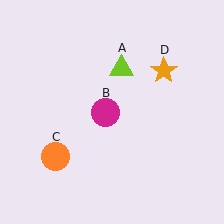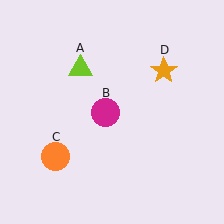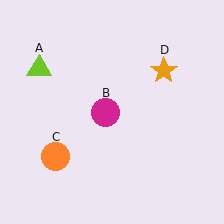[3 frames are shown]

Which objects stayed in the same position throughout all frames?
Magenta circle (object B) and orange circle (object C) and orange star (object D) remained stationary.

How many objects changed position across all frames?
1 object changed position: lime triangle (object A).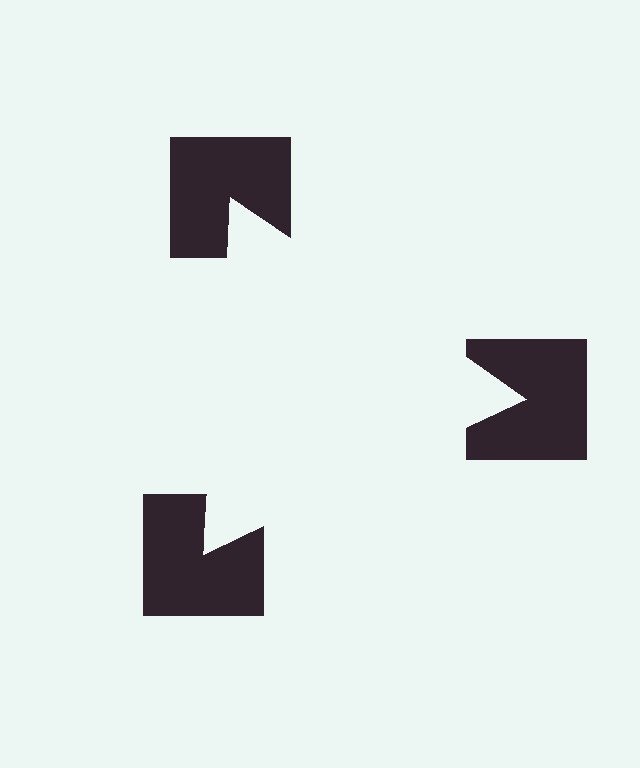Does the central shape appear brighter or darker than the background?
It typically appears slightly brighter than the background, even though no actual brightness change is drawn.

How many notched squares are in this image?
There are 3 — one at each vertex of the illusory triangle.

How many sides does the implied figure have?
3 sides.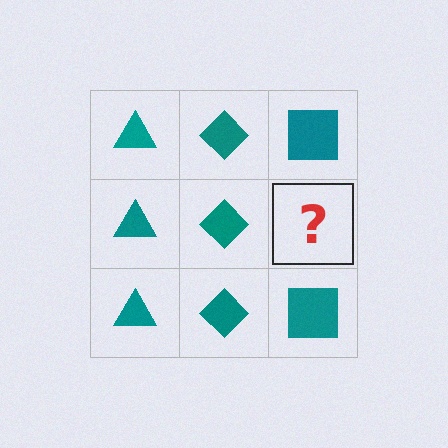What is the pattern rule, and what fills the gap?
The rule is that each column has a consistent shape. The gap should be filled with a teal square.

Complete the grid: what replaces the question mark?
The question mark should be replaced with a teal square.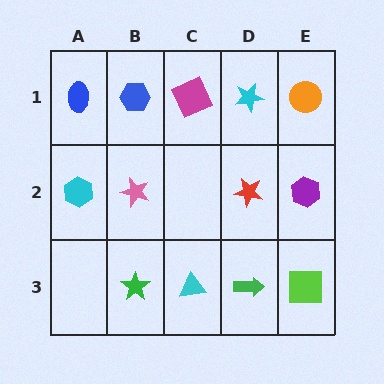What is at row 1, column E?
An orange circle.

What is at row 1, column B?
A blue hexagon.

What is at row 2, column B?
A pink star.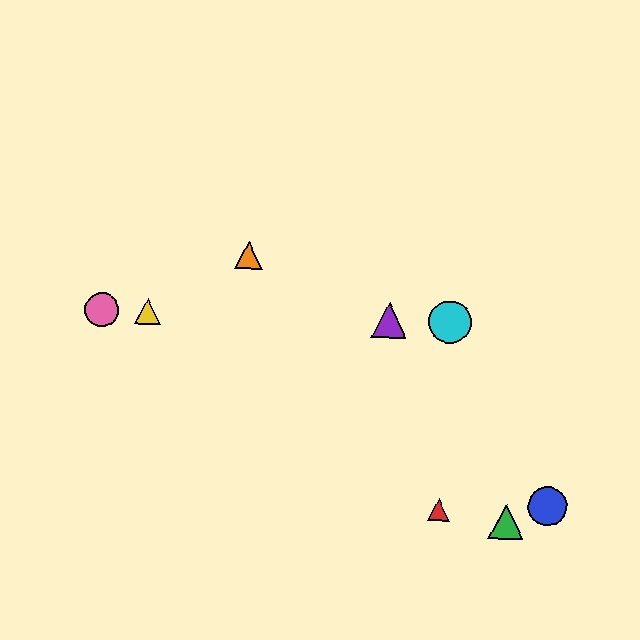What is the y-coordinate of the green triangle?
The green triangle is at y≈521.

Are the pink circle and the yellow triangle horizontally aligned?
Yes, both are at y≈310.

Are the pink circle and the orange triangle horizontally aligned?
No, the pink circle is at y≈310 and the orange triangle is at y≈255.